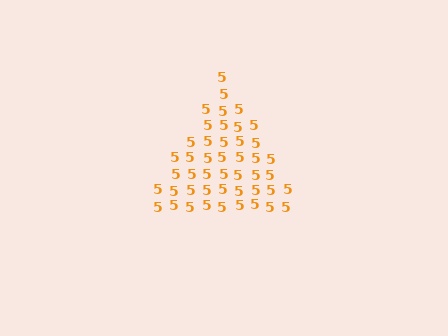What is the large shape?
The large shape is a triangle.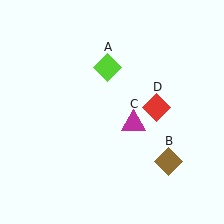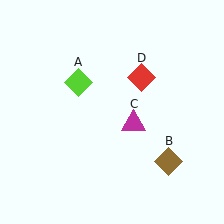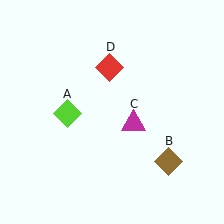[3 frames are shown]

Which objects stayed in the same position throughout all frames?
Brown diamond (object B) and magenta triangle (object C) remained stationary.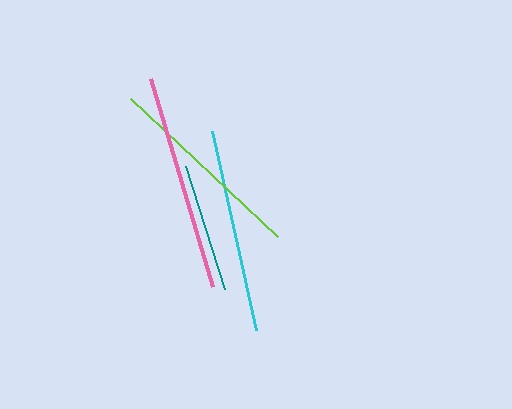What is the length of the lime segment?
The lime segment is approximately 202 pixels long.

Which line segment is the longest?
The pink line is the longest at approximately 217 pixels.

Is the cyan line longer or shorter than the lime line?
The cyan line is longer than the lime line.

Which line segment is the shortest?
The teal line is the shortest at approximately 129 pixels.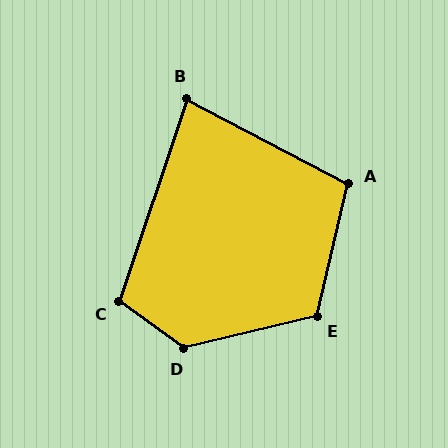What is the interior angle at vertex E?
Approximately 117 degrees (obtuse).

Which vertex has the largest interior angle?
D, at approximately 130 degrees.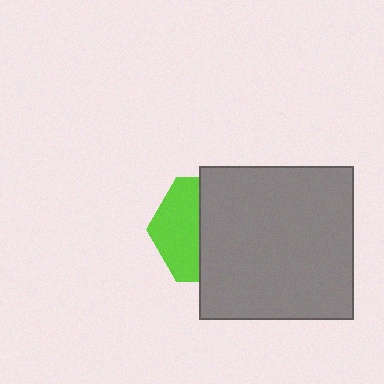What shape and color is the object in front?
The object in front is a gray square.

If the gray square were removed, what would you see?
You would see the complete lime hexagon.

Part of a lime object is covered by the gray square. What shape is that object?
It is a hexagon.